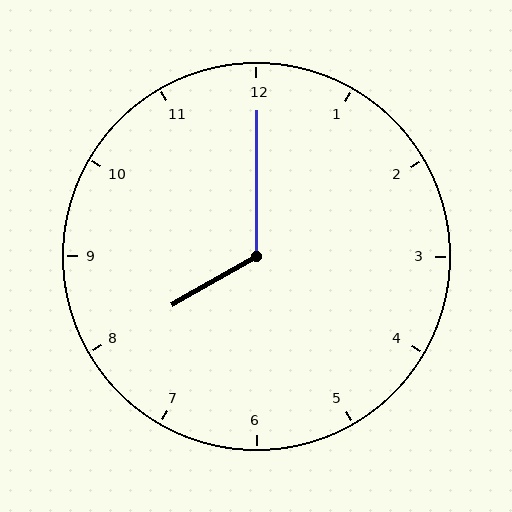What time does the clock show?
8:00.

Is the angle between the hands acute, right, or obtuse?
It is obtuse.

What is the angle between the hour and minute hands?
Approximately 120 degrees.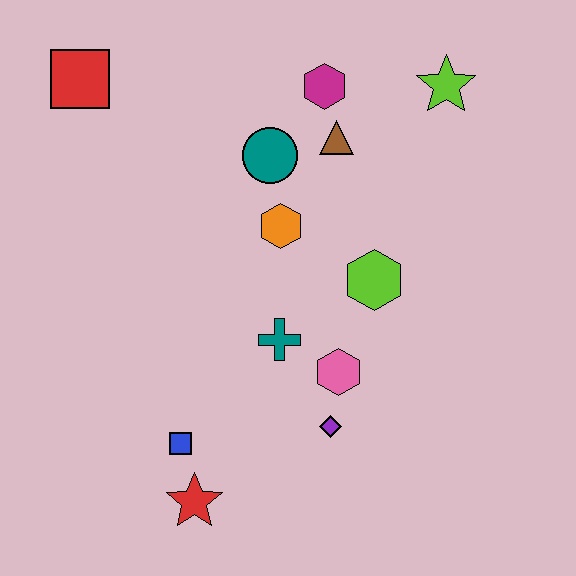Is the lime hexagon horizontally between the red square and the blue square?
No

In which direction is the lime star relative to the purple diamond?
The lime star is above the purple diamond.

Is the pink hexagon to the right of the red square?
Yes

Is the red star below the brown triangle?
Yes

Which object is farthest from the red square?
The red star is farthest from the red square.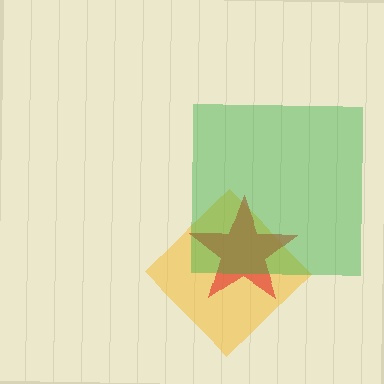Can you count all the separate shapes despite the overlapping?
Yes, there are 3 separate shapes.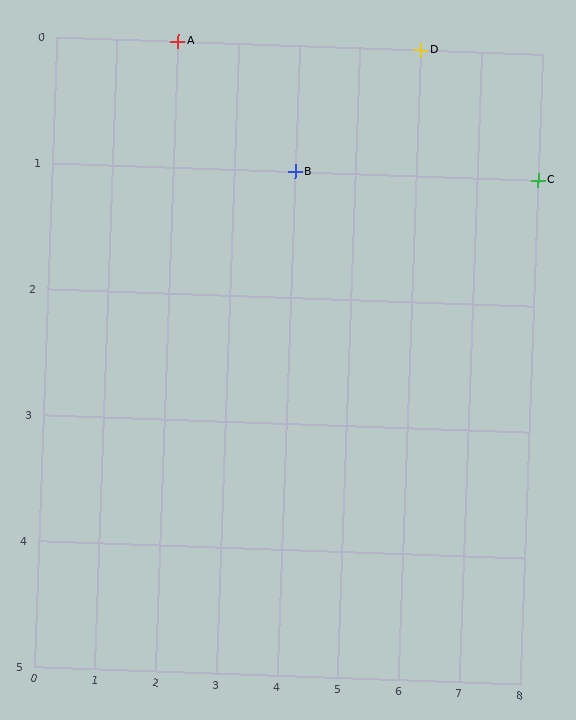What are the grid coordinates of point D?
Point D is at grid coordinates (6, 0).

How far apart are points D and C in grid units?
Points D and C are 2 columns and 1 row apart (about 2.2 grid units diagonally).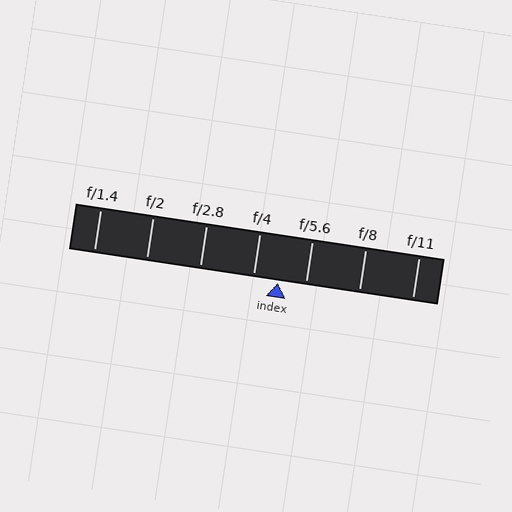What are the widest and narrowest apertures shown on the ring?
The widest aperture shown is f/1.4 and the narrowest is f/11.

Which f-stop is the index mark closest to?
The index mark is closest to f/4.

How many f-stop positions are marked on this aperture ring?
There are 7 f-stop positions marked.